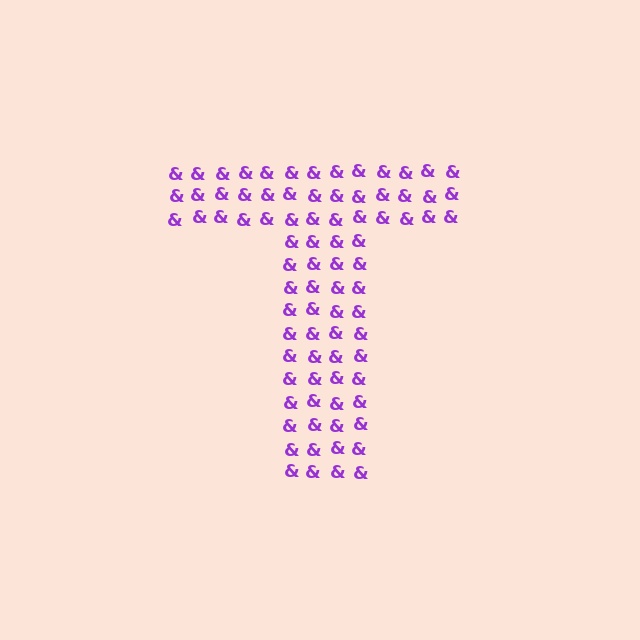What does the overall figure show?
The overall figure shows the letter T.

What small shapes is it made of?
It is made of small ampersands.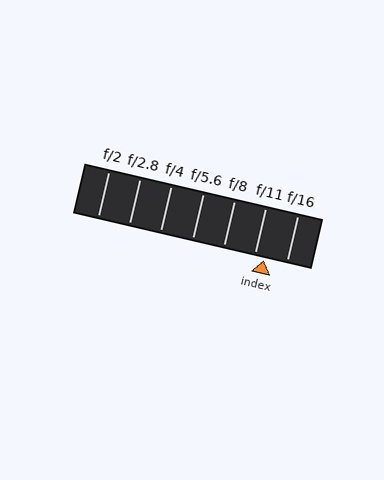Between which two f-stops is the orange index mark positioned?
The index mark is between f/11 and f/16.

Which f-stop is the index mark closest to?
The index mark is closest to f/11.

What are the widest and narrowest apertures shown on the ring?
The widest aperture shown is f/2 and the narrowest is f/16.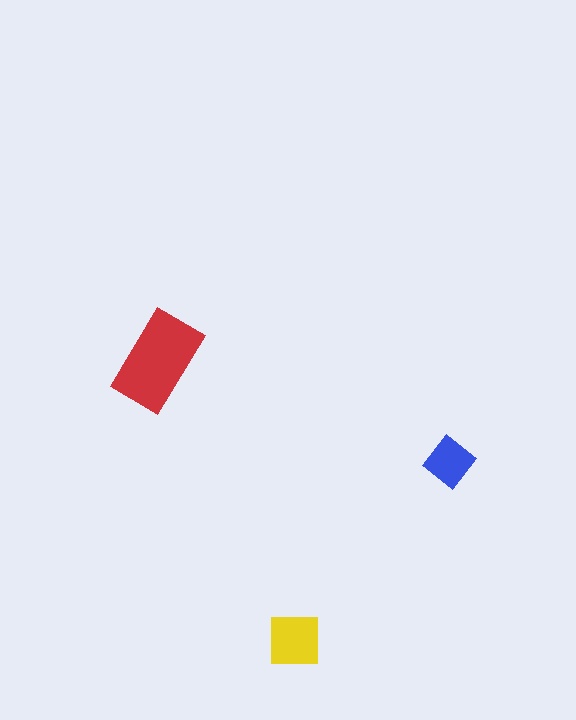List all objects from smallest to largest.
The blue diamond, the yellow square, the red rectangle.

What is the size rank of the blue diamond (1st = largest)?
3rd.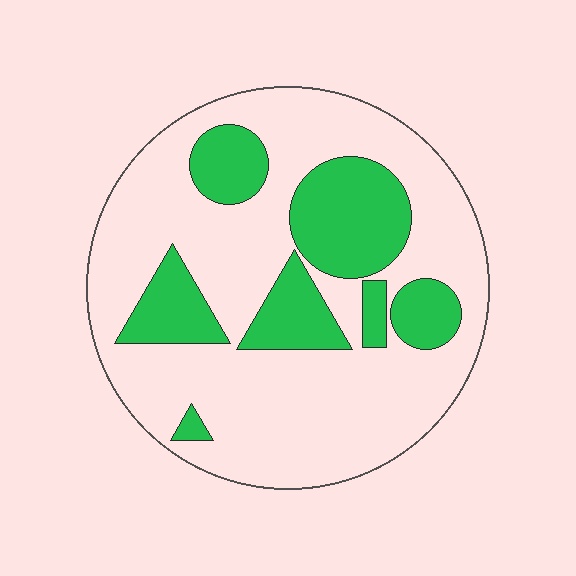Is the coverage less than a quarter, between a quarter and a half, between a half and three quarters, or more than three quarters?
Between a quarter and a half.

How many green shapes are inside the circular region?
7.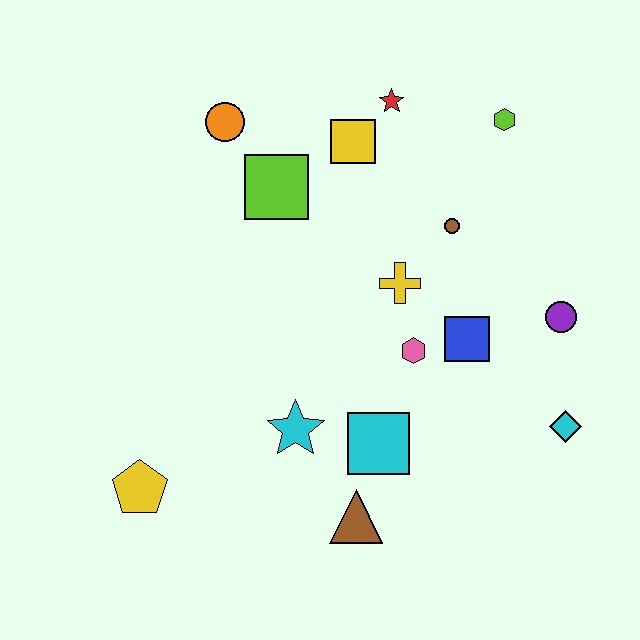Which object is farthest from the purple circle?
The yellow pentagon is farthest from the purple circle.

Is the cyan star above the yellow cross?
No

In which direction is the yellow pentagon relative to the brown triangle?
The yellow pentagon is to the left of the brown triangle.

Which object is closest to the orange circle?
The lime square is closest to the orange circle.